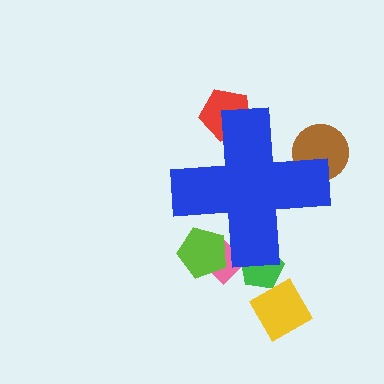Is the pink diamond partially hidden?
Yes, the pink diamond is partially hidden behind the blue cross.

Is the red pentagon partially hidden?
Yes, the red pentagon is partially hidden behind the blue cross.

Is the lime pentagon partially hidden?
Yes, the lime pentagon is partially hidden behind the blue cross.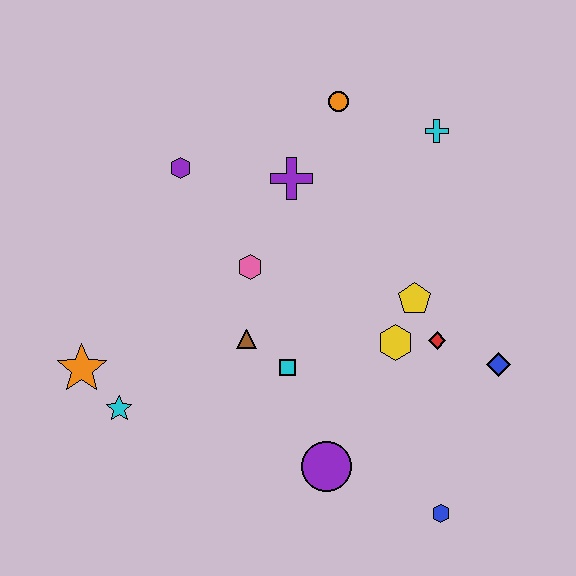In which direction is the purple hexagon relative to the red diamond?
The purple hexagon is to the left of the red diamond.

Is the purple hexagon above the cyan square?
Yes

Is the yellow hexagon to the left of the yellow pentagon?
Yes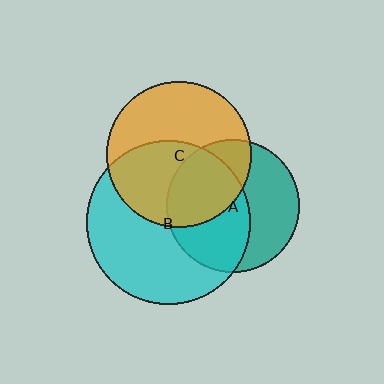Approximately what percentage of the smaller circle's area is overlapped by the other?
Approximately 40%.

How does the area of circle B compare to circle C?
Approximately 1.3 times.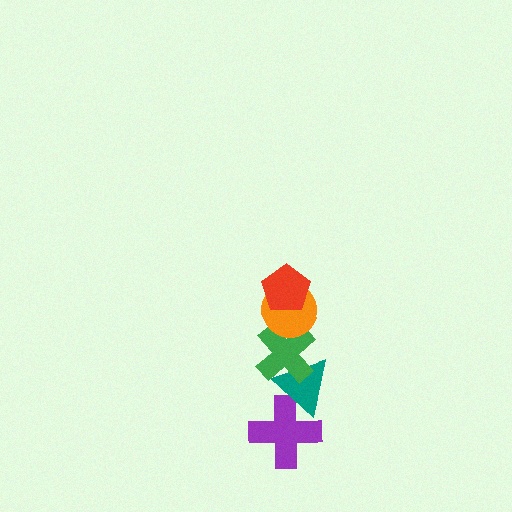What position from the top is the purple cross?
The purple cross is 5th from the top.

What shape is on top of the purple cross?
The teal triangle is on top of the purple cross.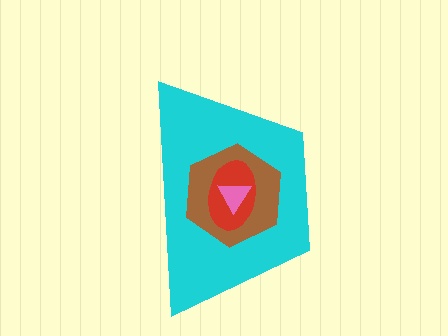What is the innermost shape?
The pink triangle.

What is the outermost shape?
The cyan trapezoid.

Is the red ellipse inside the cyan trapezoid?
Yes.